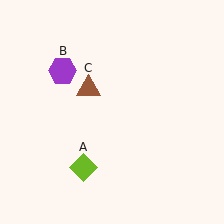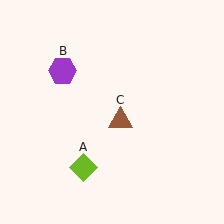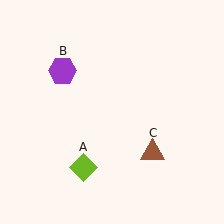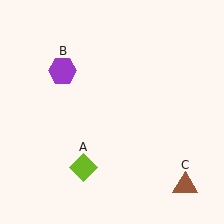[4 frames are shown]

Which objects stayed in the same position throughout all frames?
Lime diamond (object A) and purple hexagon (object B) remained stationary.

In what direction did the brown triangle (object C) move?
The brown triangle (object C) moved down and to the right.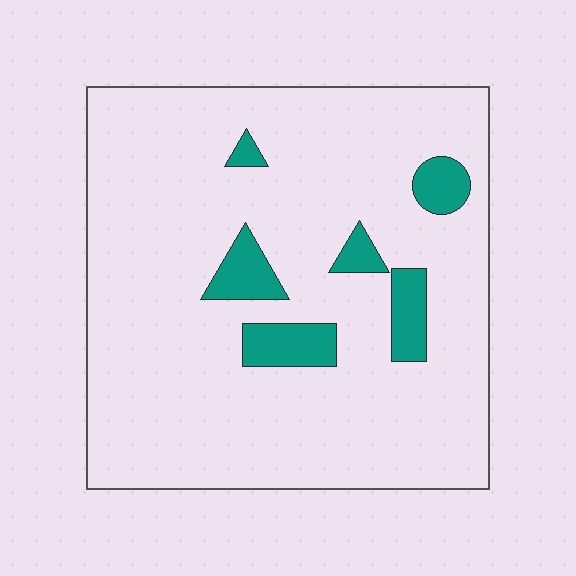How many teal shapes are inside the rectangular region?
6.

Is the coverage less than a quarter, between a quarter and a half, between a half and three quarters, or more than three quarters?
Less than a quarter.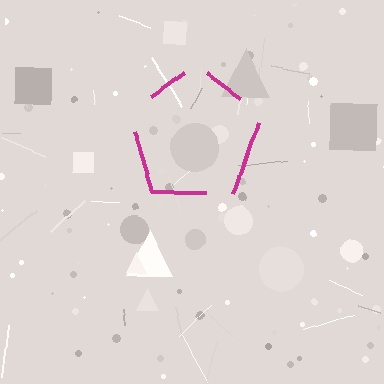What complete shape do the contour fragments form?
The contour fragments form a pentagon.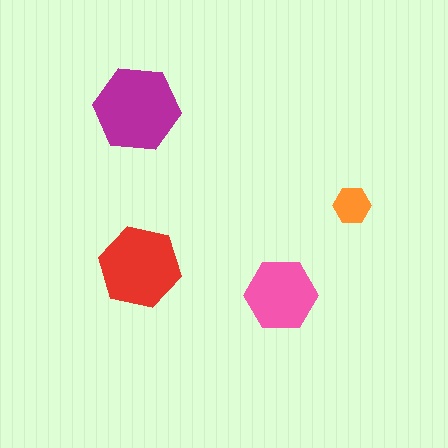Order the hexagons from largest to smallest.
the magenta one, the red one, the pink one, the orange one.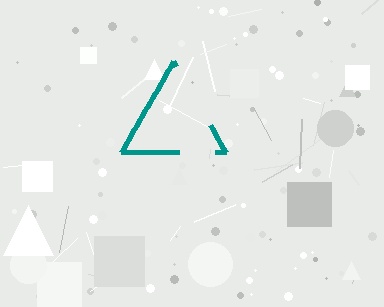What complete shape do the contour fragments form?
The contour fragments form a triangle.